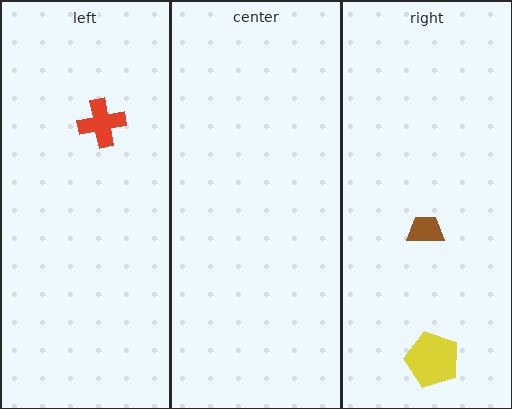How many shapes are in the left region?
1.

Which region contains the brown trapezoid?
The right region.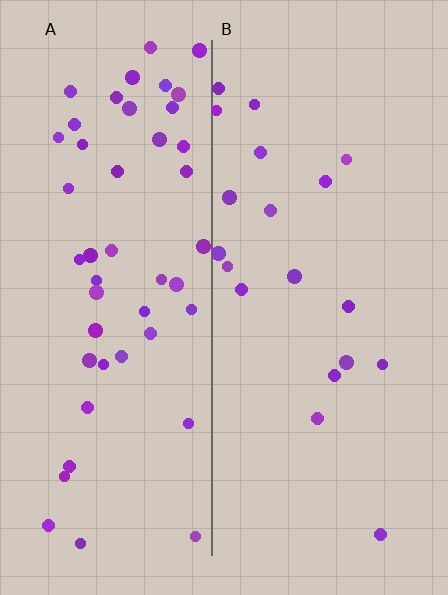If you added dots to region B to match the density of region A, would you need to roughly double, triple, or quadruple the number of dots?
Approximately double.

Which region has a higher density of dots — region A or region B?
A (the left).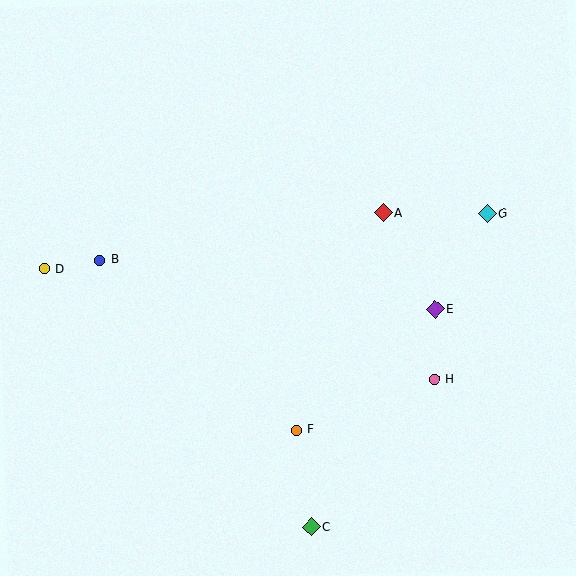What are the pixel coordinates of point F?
Point F is at (297, 430).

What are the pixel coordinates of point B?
Point B is at (100, 260).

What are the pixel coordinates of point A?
Point A is at (383, 213).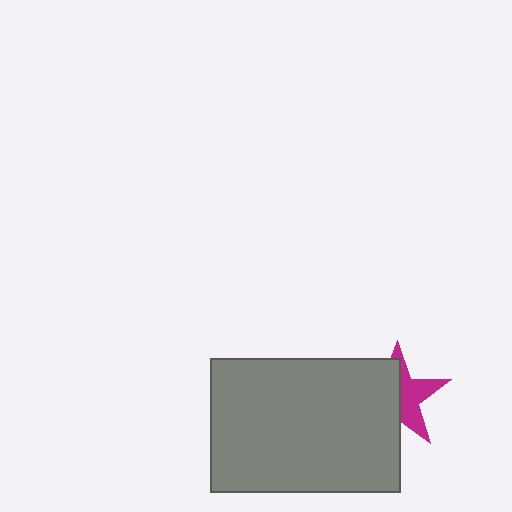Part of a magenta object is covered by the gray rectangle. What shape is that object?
It is a star.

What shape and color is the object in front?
The object in front is a gray rectangle.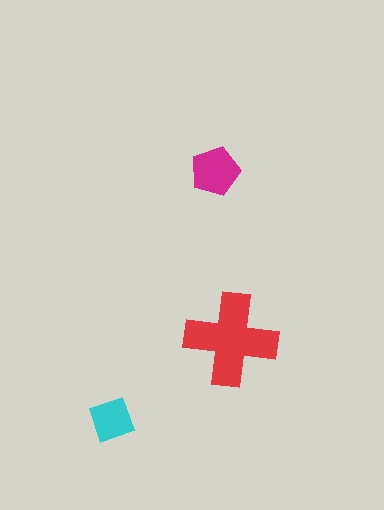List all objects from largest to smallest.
The red cross, the magenta pentagon, the cyan square.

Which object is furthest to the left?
The cyan square is leftmost.